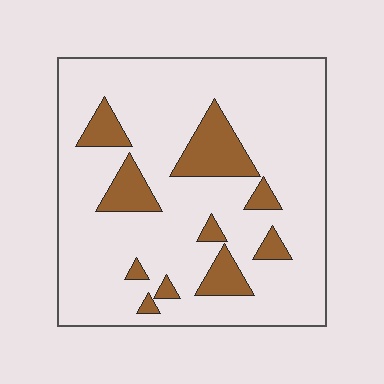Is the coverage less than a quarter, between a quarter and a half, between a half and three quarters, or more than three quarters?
Less than a quarter.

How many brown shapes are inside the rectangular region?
10.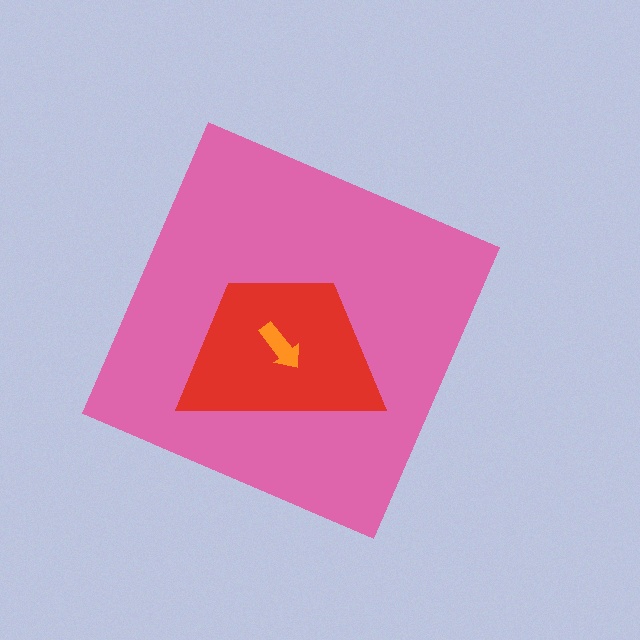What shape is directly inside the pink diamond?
The red trapezoid.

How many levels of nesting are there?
3.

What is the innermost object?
The orange arrow.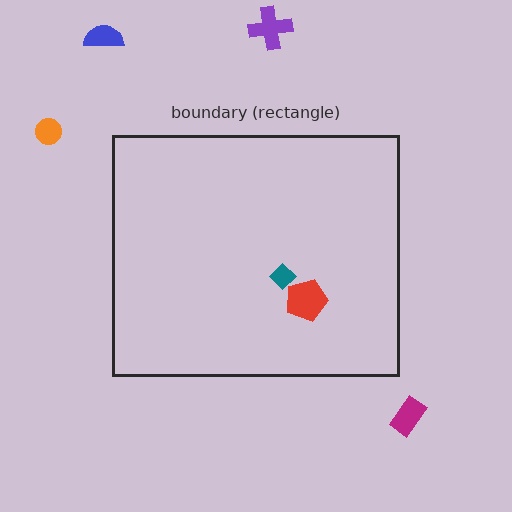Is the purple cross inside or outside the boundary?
Outside.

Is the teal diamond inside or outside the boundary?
Inside.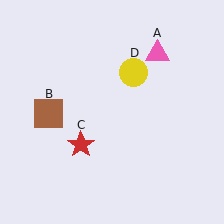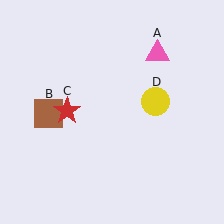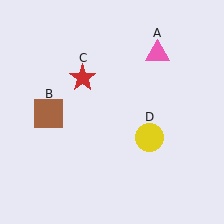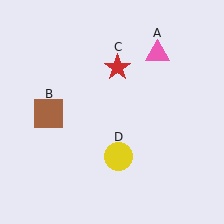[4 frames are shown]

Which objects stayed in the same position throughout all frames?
Pink triangle (object A) and brown square (object B) remained stationary.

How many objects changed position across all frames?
2 objects changed position: red star (object C), yellow circle (object D).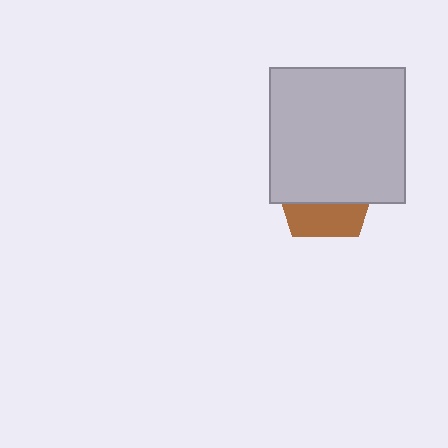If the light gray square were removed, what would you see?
You would see the complete brown pentagon.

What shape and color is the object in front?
The object in front is a light gray square.